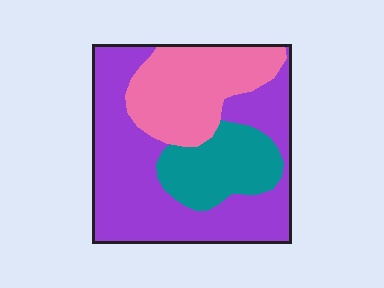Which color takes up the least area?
Teal, at roughly 20%.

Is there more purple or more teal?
Purple.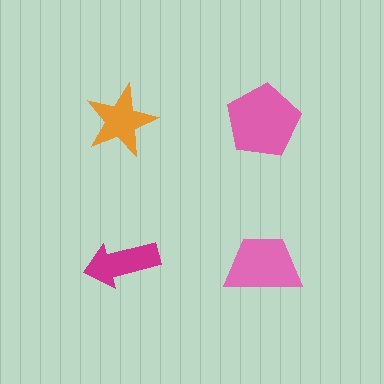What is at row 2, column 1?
A magenta arrow.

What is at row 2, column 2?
A pink trapezoid.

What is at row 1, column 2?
A pink pentagon.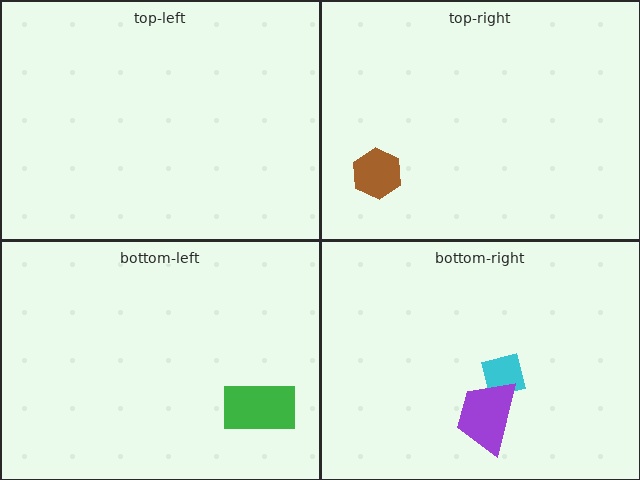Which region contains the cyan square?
The bottom-right region.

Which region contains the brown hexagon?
The top-right region.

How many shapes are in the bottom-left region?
1.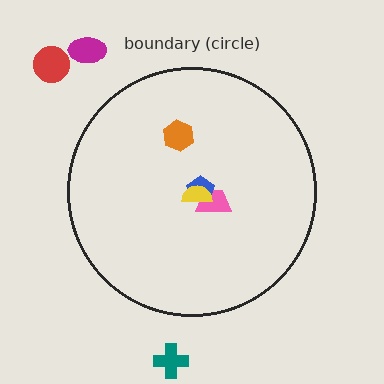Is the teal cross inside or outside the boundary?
Outside.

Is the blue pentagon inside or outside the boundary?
Inside.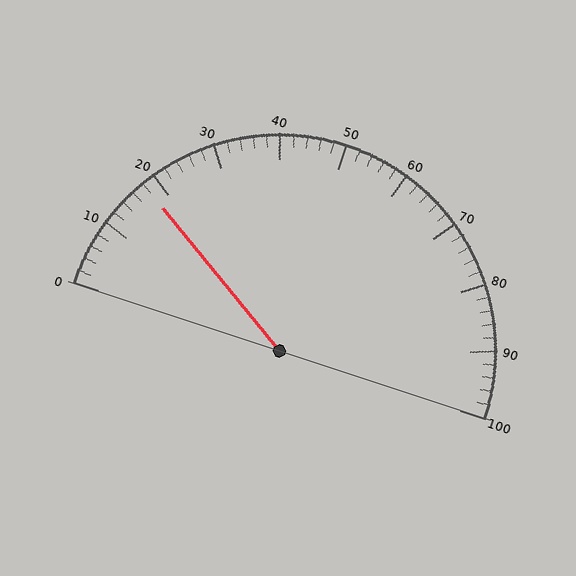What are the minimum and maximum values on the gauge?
The gauge ranges from 0 to 100.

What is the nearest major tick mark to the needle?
The nearest major tick mark is 20.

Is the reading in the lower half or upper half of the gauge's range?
The reading is in the lower half of the range (0 to 100).